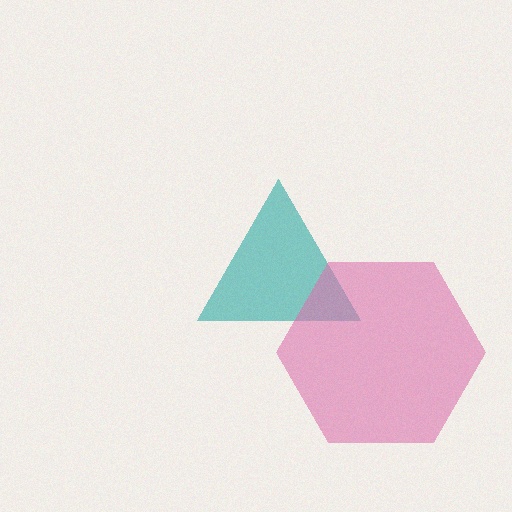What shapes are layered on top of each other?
The layered shapes are: a teal triangle, a pink hexagon.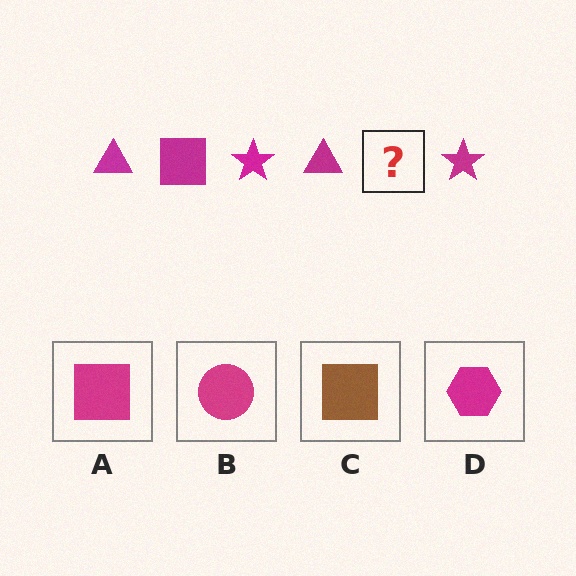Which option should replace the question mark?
Option A.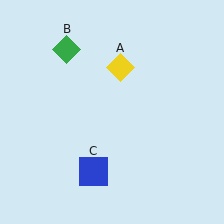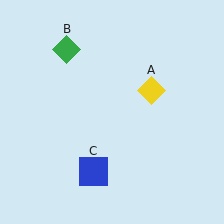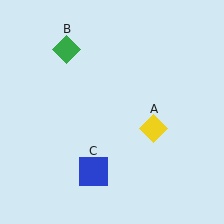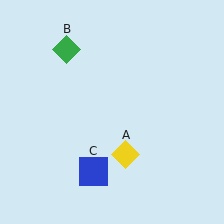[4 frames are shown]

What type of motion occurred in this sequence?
The yellow diamond (object A) rotated clockwise around the center of the scene.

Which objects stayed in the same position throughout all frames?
Green diamond (object B) and blue square (object C) remained stationary.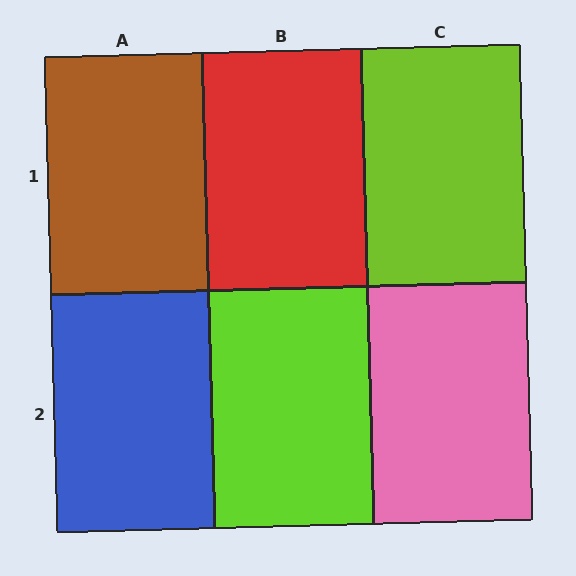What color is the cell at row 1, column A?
Brown.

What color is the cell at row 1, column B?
Red.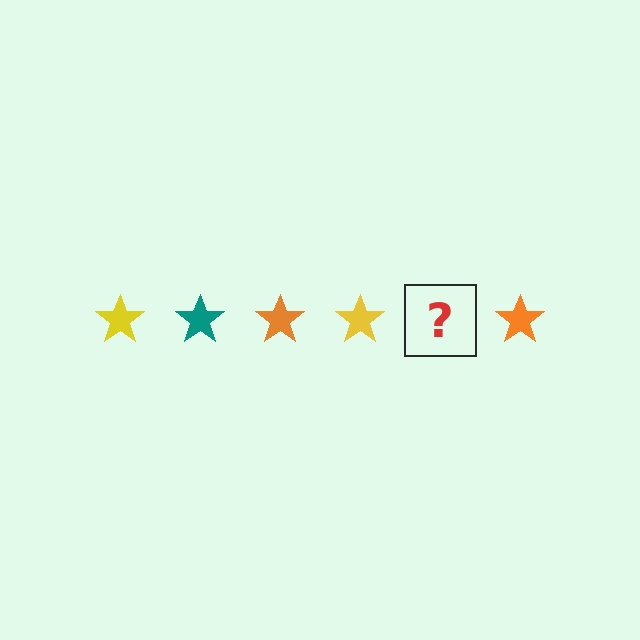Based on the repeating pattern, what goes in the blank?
The blank should be a teal star.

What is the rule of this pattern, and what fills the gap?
The rule is that the pattern cycles through yellow, teal, orange stars. The gap should be filled with a teal star.